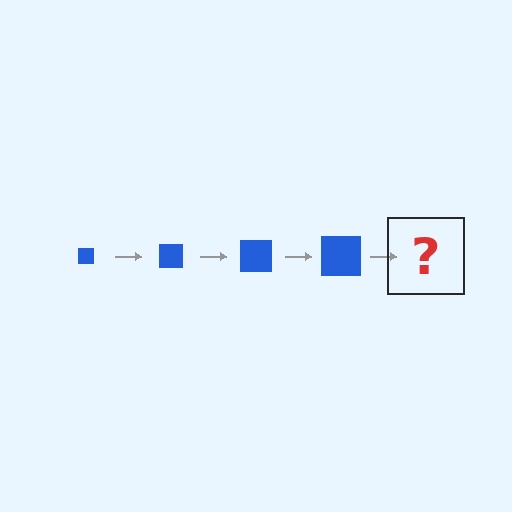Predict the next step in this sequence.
The next step is a blue square, larger than the previous one.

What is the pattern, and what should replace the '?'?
The pattern is that the square gets progressively larger each step. The '?' should be a blue square, larger than the previous one.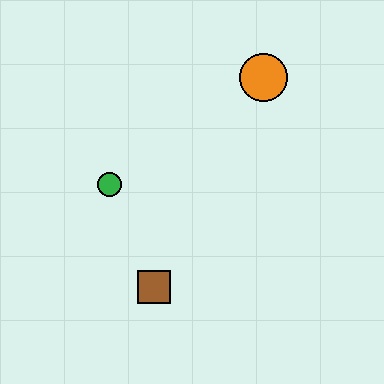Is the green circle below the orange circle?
Yes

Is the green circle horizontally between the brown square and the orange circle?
No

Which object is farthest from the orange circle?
The brown square is farthest from the orange circle.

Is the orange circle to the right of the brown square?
Yes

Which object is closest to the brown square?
The green circle is closest to the brown square.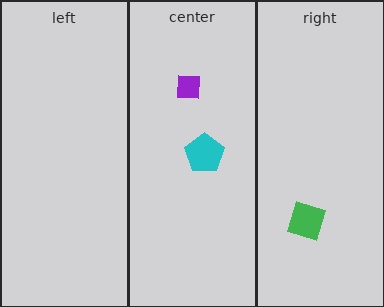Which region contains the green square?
The right region.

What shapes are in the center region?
The purple square, the cyan pentagon.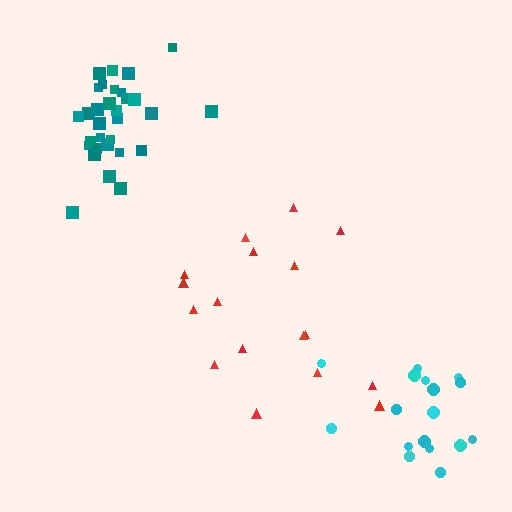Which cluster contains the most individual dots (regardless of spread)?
Teal (31).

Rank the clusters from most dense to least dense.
teal, cyan, red.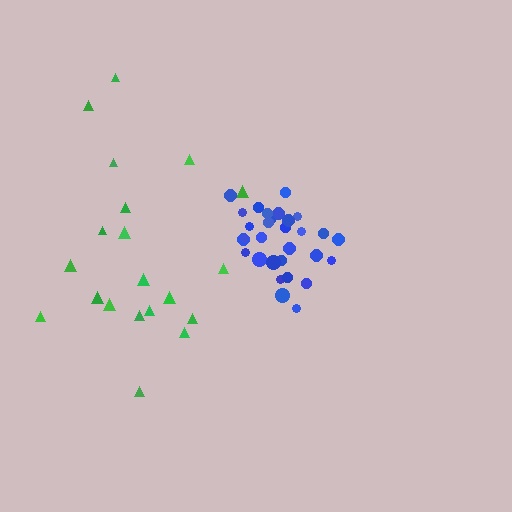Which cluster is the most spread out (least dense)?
Green.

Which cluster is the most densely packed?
Blue.